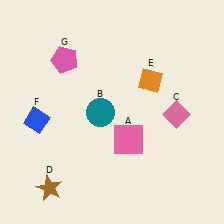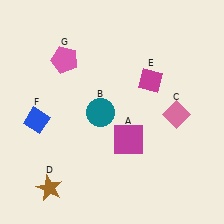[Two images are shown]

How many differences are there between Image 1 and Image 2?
There are 2 differences between the two images.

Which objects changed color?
A changed from pink to magenta. E changed from orange to magenta.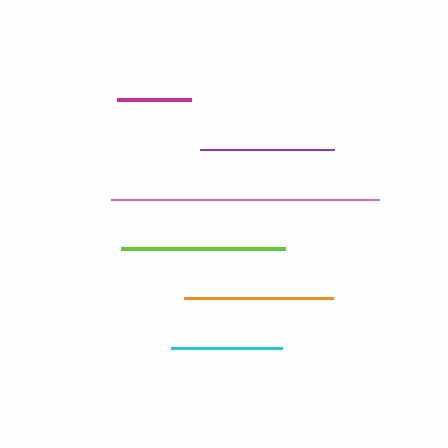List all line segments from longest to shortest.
From longest to shortest: pink, lime, orange, purple, cyan, magenta.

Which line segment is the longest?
The pink line is the longest at approximately 268 pixels.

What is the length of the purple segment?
The purple segment is approximately 134 pixels long.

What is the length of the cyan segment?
The cyan segment is approximately 111 pixels long.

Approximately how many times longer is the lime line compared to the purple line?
The lime line is approximately 1.2 times the length of the purple line.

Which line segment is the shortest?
The magenta line is the shortest at approximately 74 pixels.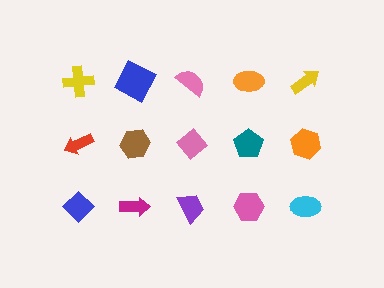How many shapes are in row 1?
5 shapes.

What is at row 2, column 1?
A red arrow.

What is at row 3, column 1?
A blue diamond.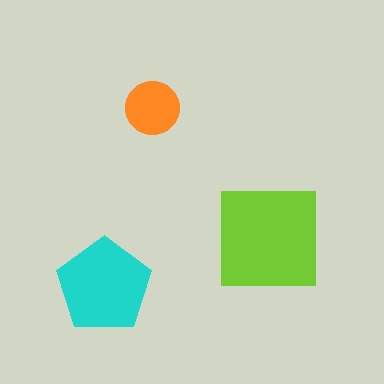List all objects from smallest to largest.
The orange circle, the cyan pentagon, the lime square.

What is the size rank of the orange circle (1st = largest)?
3rd.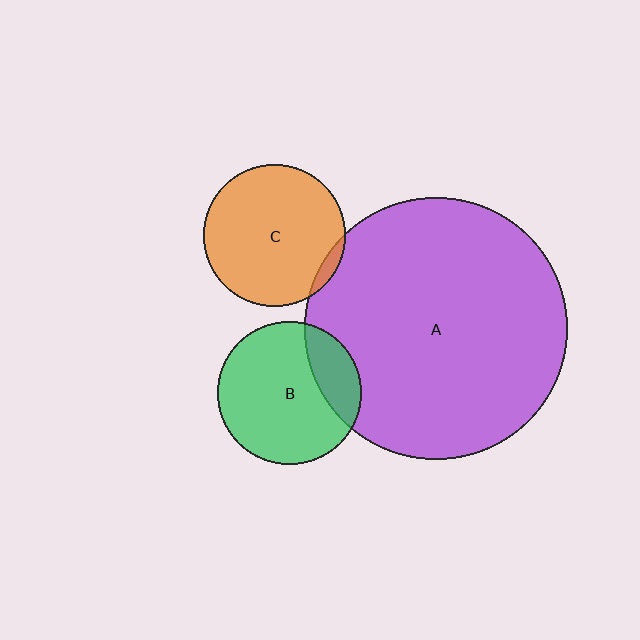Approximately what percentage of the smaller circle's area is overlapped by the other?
Approximately 5%.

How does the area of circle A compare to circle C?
Approximately 3.4 times.